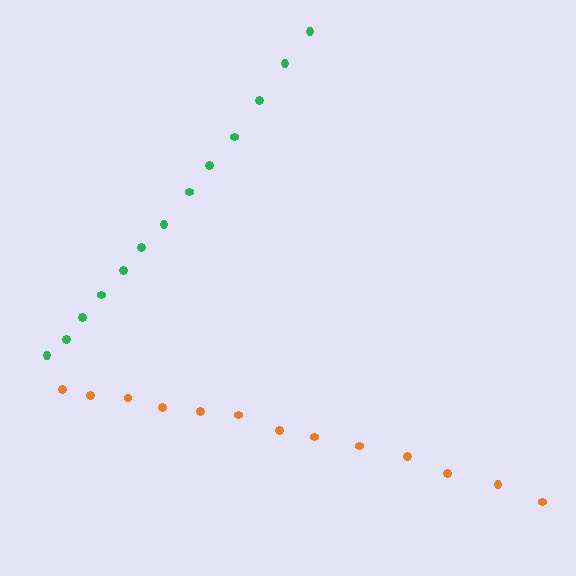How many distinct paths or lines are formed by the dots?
There are 2 distinct paths.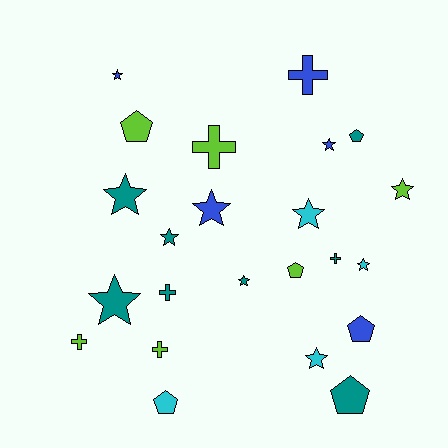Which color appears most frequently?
Teal, with 8 objects.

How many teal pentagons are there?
There are 2 teal pentagons.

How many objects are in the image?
There are 23 objects.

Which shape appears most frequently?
Star, with 11 objects.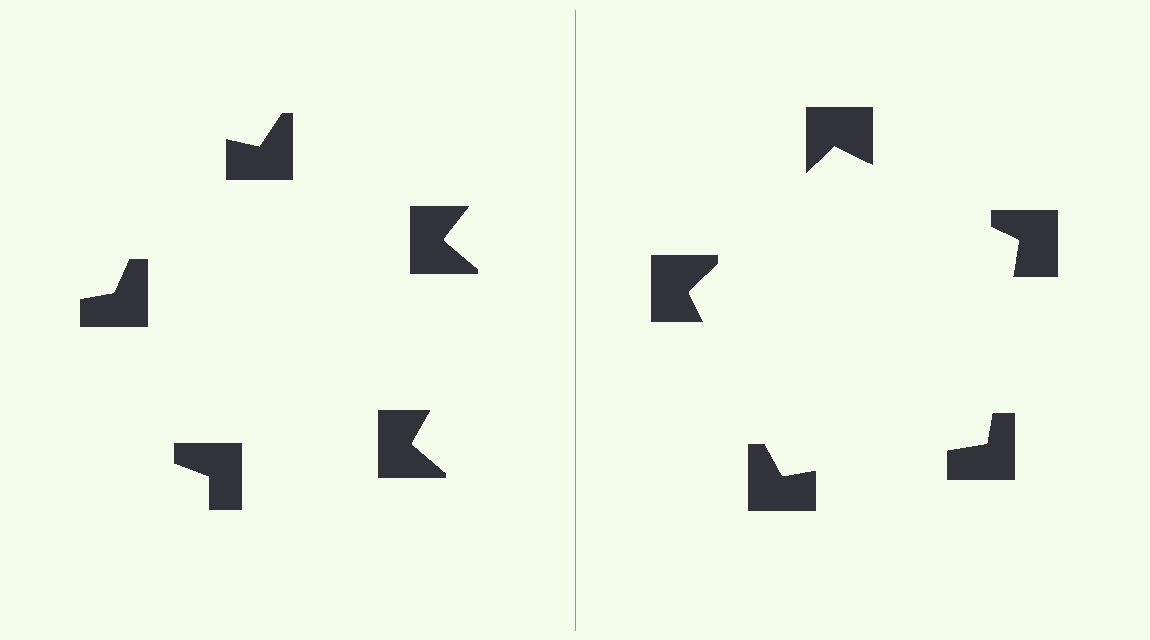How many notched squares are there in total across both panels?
10 — 5 on each side.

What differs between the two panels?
The notched squares are positioned identically on both sides; only the wedge orientations differ. On the right they align to a pentagon; on the left they are misaligned.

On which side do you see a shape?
An illusory pentagon appears on the right side. On the left side the wedge cuts are rotated, so no coherent shape forms.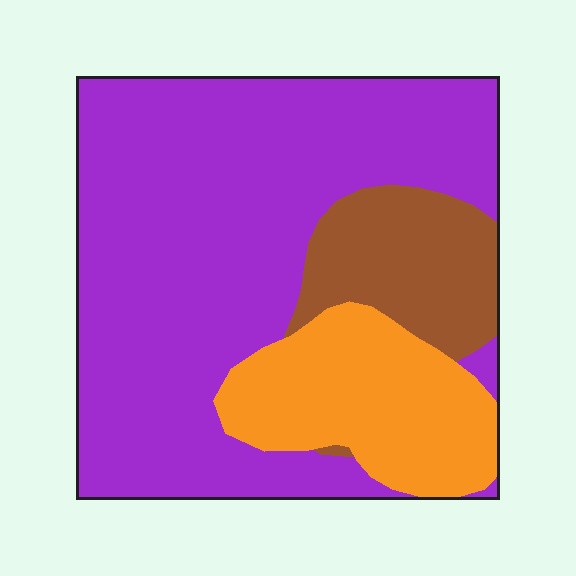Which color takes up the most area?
Purple, at roughly 65%.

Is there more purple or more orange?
Purple.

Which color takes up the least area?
Brown, at roughly 15%.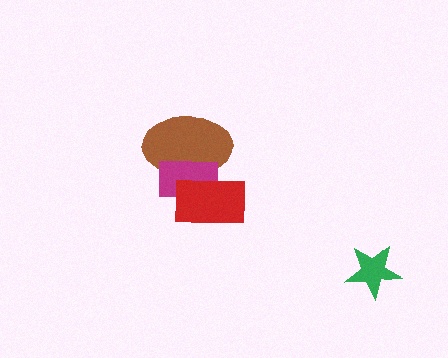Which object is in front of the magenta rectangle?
The red rectangle is in front of the magenta rectangle.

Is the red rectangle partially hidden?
No, no other shape covers it.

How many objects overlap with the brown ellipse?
2 objects overlap with the brown ellipse.